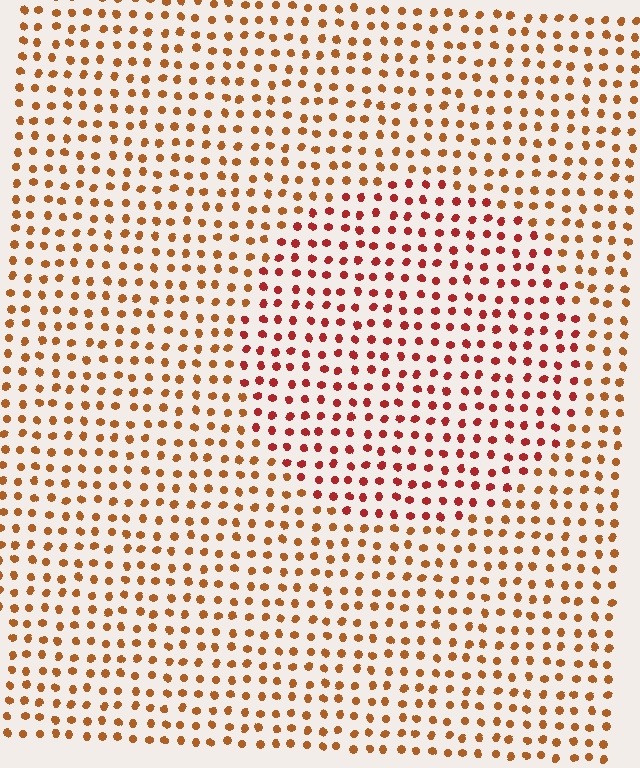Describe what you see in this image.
The image is filled with small brown elements in a uniform arrangement. A circle-shaped region is visible where the elements are tinted to a slightly different hue, forming a subtle color boundary.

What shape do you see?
I see a circle.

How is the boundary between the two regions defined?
The boundary is defined purely by a slight shift in hue (about 29 degrees). Spacing, size, and orientation are identical on both sides.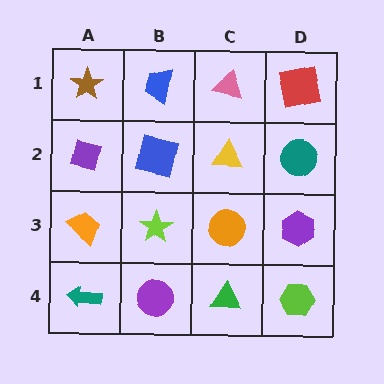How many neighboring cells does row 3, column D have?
3.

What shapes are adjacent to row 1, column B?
A blue square (row 2, column B), a brown star (row 1, column A), a pink triangle (row 1, column C).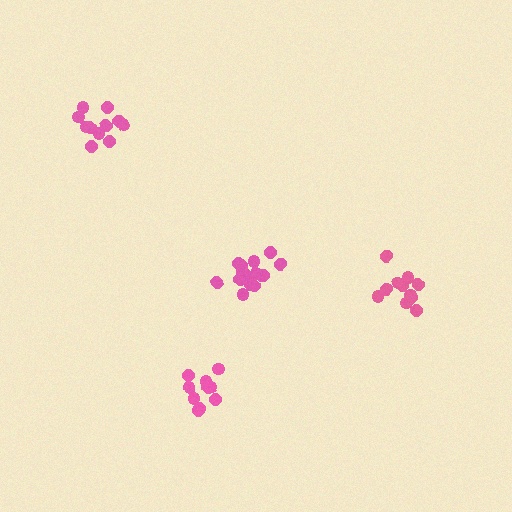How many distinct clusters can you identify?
There are 4 distinct clusters.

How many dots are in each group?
Group 1: 12 dots, Group 2: 11 dots, Group 3: 15 dots, Group 4: 10 dots (48 total).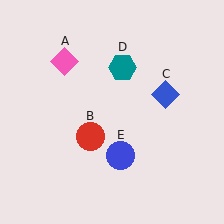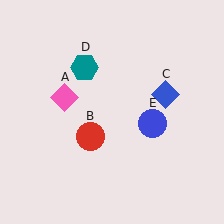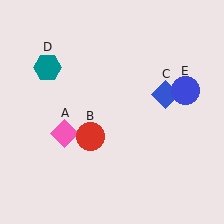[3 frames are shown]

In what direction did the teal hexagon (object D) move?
The teal hexagon (object D) moved left.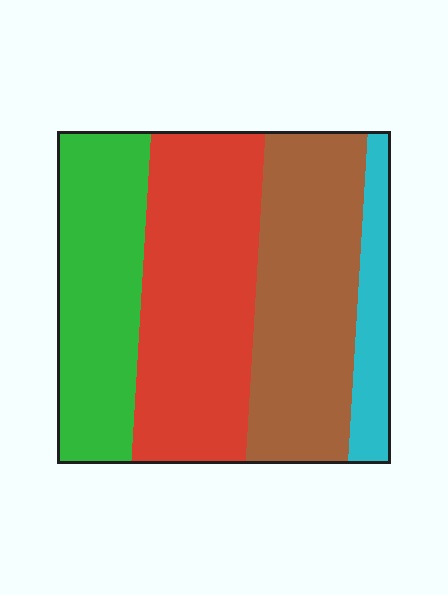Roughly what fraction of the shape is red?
Red covers 34% of the shape.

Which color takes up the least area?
Cyan, at roughly 10%.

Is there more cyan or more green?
Green.